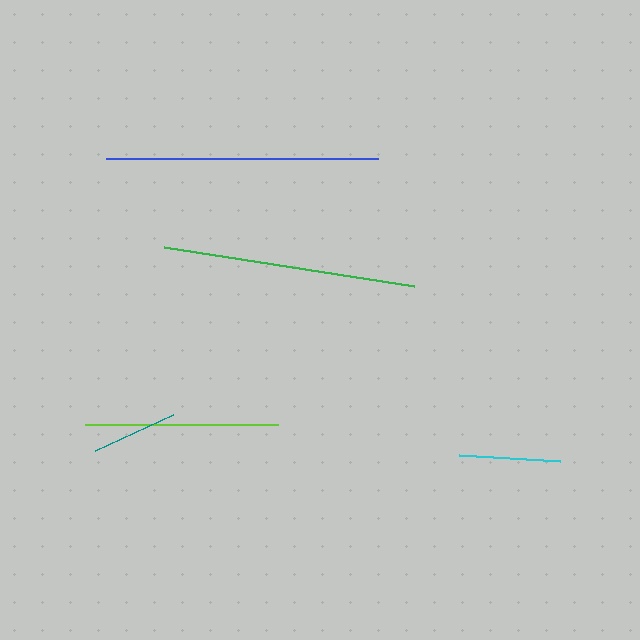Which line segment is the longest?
The blue line is the longest at approximately 273 pixels.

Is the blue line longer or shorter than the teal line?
The blue line is longer than the teal line.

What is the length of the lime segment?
The lime segment is approximately 194 pixels long.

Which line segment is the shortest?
The teal line is the shortest at approximately 87 pixels.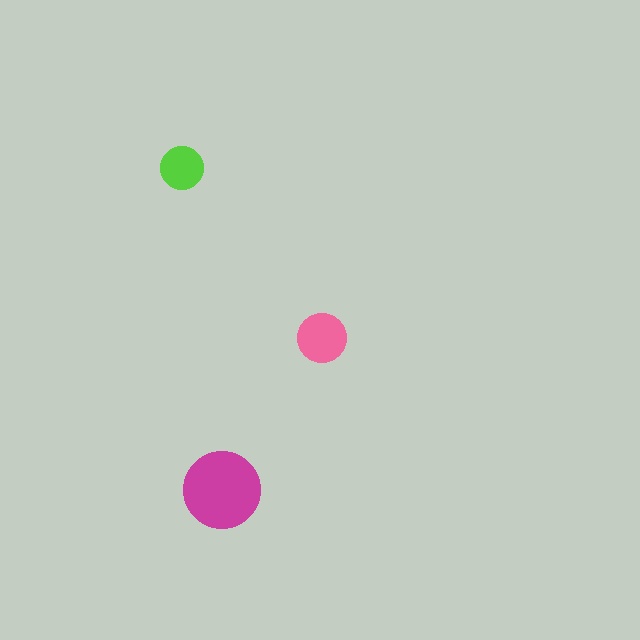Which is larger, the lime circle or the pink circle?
The pink one.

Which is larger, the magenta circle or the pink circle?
The magenta one.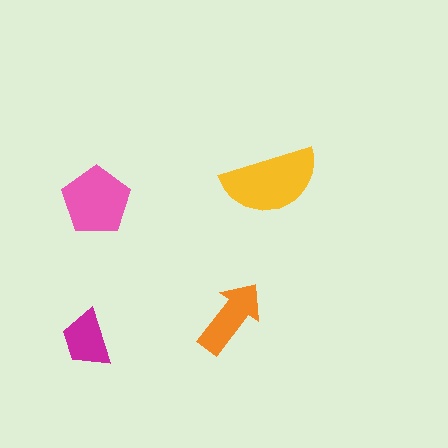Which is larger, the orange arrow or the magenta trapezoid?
The orange arrow.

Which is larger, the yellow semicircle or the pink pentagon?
The yellow semicircle.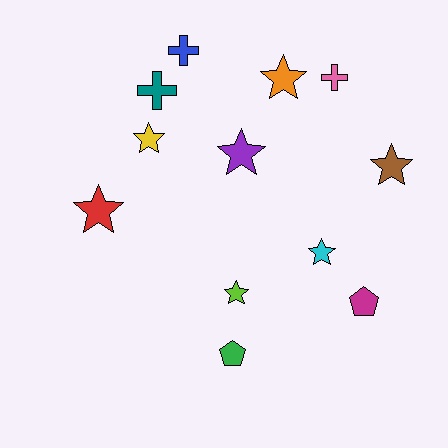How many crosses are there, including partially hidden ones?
There are 3 crosses.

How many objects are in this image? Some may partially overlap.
There are 12 objects.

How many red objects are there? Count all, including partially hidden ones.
There is 1 red object.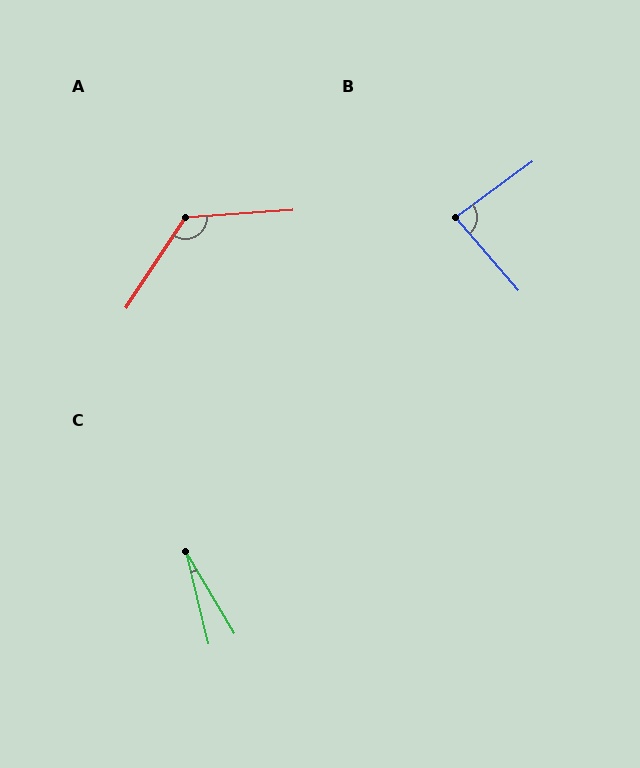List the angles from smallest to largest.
C (17°), B (85°), A (127°).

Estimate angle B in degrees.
Approximately 85 degrees.